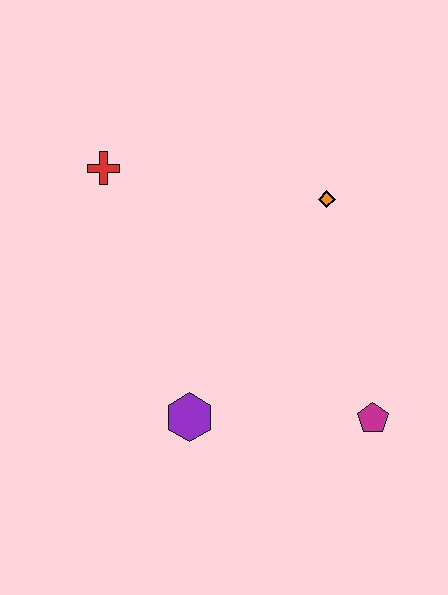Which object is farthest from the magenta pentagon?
The red cross is farthest from the magenta pentagon.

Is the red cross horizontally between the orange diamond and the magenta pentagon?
No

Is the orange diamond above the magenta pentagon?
Yes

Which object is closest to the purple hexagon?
The magenta pentagon is closest to the purple hexagon.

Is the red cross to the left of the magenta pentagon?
Yes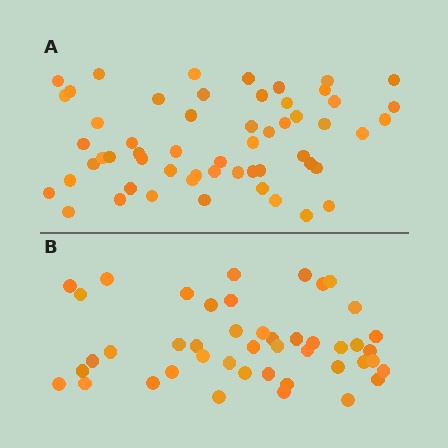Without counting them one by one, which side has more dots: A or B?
Region A (the top region) has more dots.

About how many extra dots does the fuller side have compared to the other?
Region A has roughly 12 or so more dots than region B.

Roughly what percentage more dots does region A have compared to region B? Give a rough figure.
About 25% more.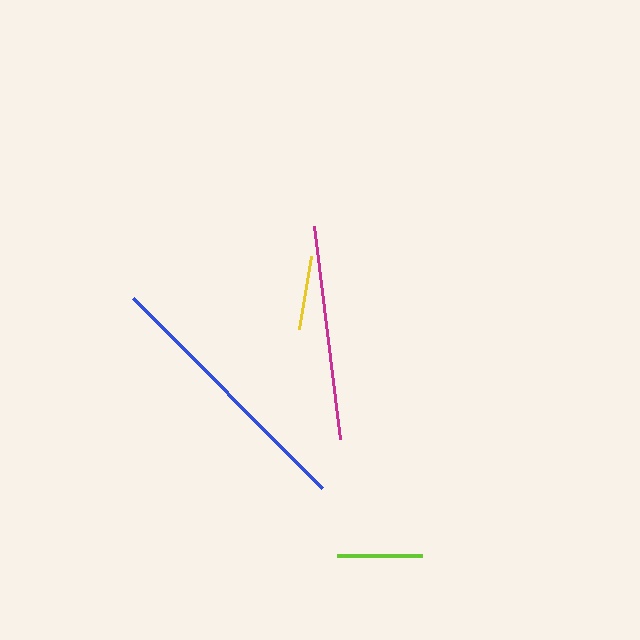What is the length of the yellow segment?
The yellow segment is approximately 73 pixels long.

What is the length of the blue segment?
The blue segment is approximately 269 pixels long.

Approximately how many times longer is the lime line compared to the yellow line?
The lime line is approximately 1.2 times the length of the yellow line.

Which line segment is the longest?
The blue line is the longest at approximately 269 pixels.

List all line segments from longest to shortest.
From longest to shortest: blue, magenta, lime, yellow.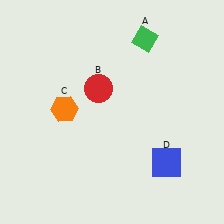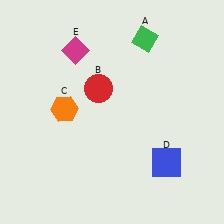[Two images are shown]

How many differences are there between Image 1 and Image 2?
There is 1 difference between the two images.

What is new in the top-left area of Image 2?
A magenta diamond (E) was added in the top-left area of Image 2.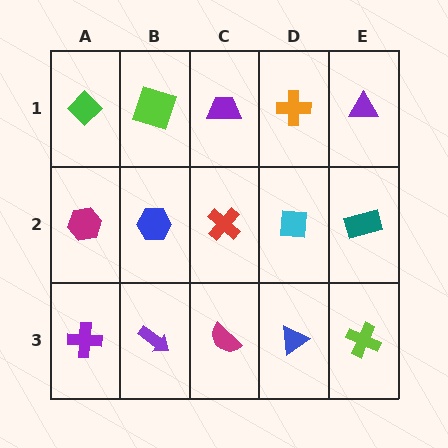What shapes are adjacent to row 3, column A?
A magenta hexagon (row 2, column A), a purple arrow (row 3, column B).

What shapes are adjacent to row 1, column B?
A blue hexagon (row 2, column B), a green diamond (row 1, column A), a purple trapezoid (row 1, column C).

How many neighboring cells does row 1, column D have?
3.